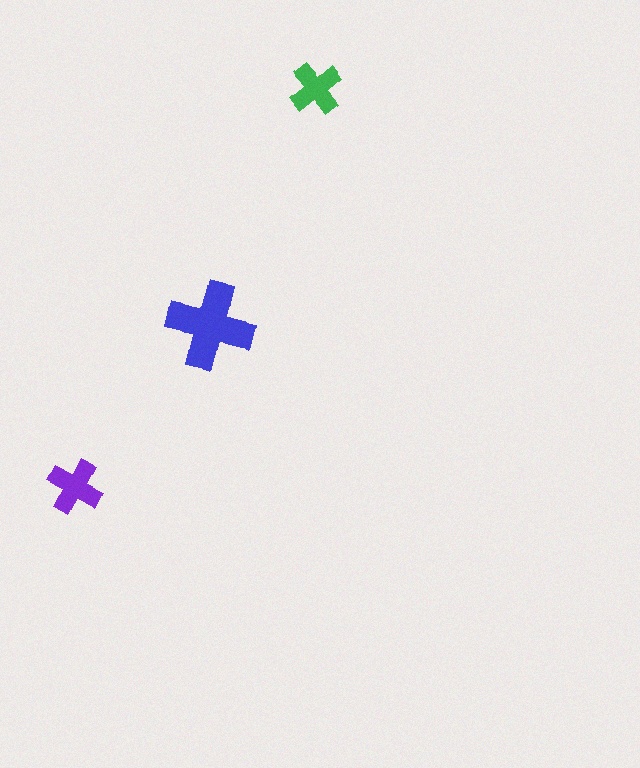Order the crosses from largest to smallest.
the blue one, the purple one, the green one.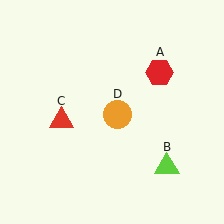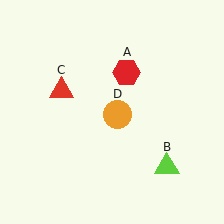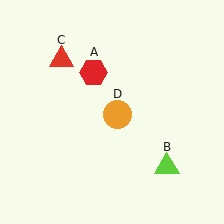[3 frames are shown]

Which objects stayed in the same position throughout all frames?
Lime triangle (object B) and orange circle (object D) remained stationary.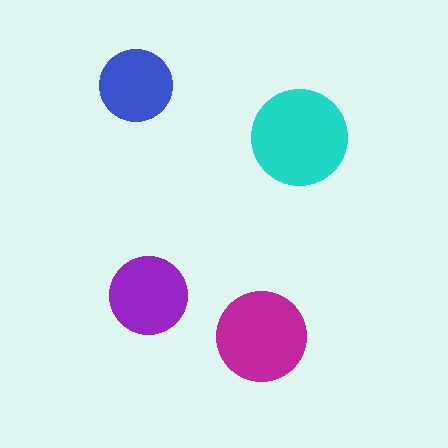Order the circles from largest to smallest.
the cyan one, the magenta one, the purple one, the blue one.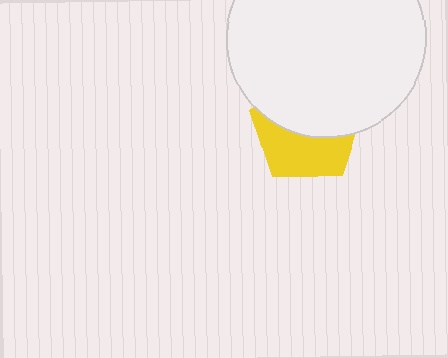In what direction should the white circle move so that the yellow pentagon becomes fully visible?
The white circle should move up. That is the shortest direction to clear the overlap and leave the yellow pentagon fully visible.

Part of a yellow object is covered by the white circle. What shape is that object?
It is a pentagon.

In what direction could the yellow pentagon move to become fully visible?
The yellow pentagon could move down. That would shift it out from behind the white circle entirely.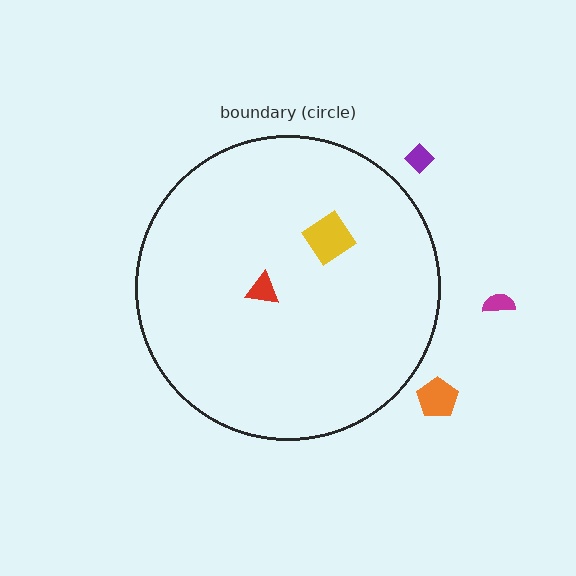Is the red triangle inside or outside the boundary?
Inside.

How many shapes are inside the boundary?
2 inside, 3 outside.